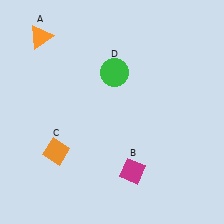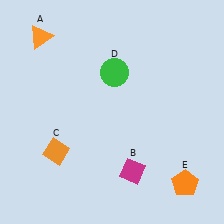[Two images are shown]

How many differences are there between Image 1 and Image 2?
There is 1 difference between the two images.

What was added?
An orange pentagon (E) was added in Image 2.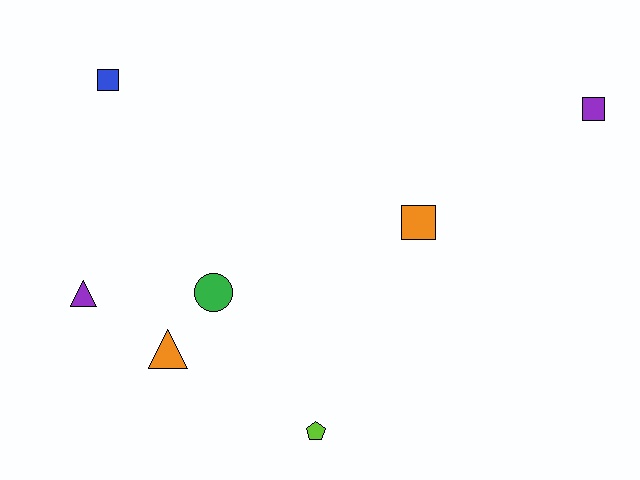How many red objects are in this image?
There are no red objects.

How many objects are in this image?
There are 7 objects.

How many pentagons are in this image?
There is 1 pentagon.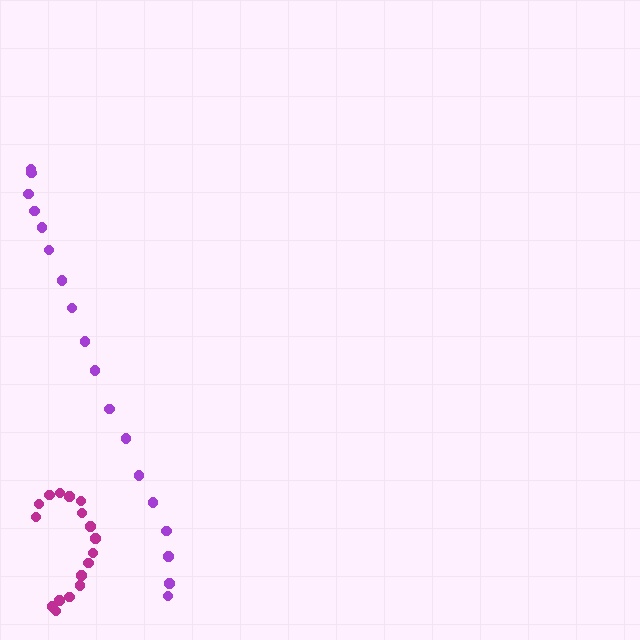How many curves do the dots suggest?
There are 2 distinct paths.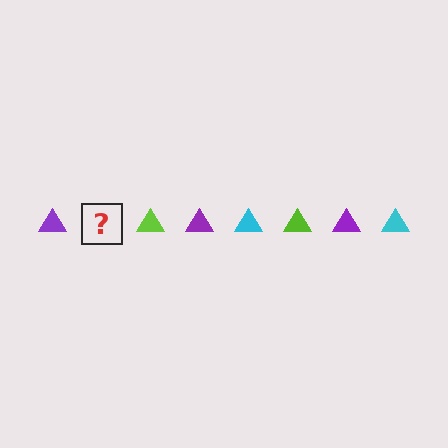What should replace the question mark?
The question mark should be replaced with a cyan triangle.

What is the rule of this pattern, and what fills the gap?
The rule is that the pattern cycles through purple, cyan, lime triangles. The gap should be filled with a cyan triangle.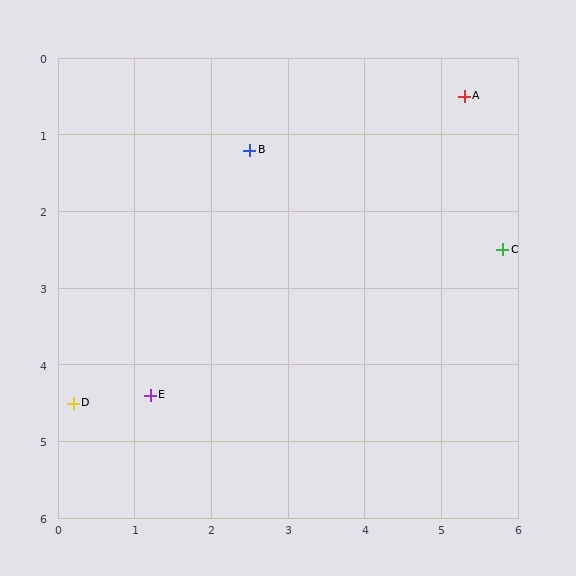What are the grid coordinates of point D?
Point D is at approximately (0.2, 4.5).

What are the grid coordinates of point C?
Point C is at approximately (5.8, 2.5).